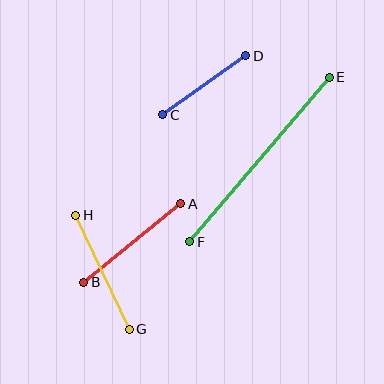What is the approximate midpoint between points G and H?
The midpoint is at approximately (103, 272) pixels.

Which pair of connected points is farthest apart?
Points E and F are farthest apart.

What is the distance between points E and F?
The distance is approximately 216 pixels.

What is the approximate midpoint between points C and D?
The midpoint is at approximately (204, 85) pixels.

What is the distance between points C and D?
The distance is approximately 102 pixels.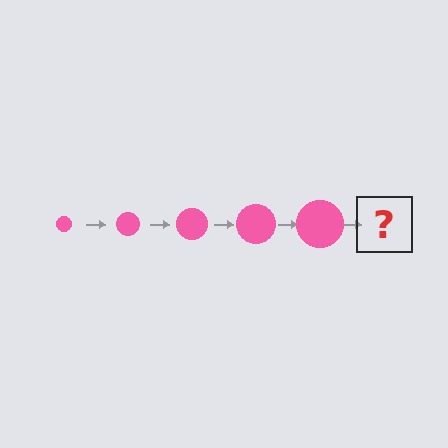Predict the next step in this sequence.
The next step is a pink circle, larger than the previous one.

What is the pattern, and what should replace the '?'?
The pattern is that the circle gets progressively larger each step. The '?' should be a pink circle, larger than the previous one.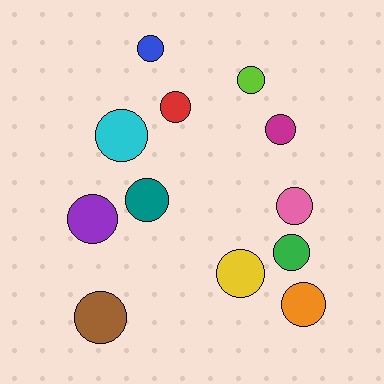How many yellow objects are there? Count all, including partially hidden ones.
There is 1 yellow object.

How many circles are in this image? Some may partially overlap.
There are 12 circles.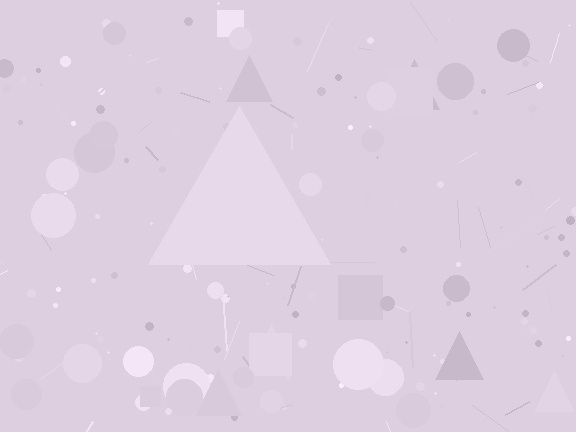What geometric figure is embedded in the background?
A triangle is embedded in the background.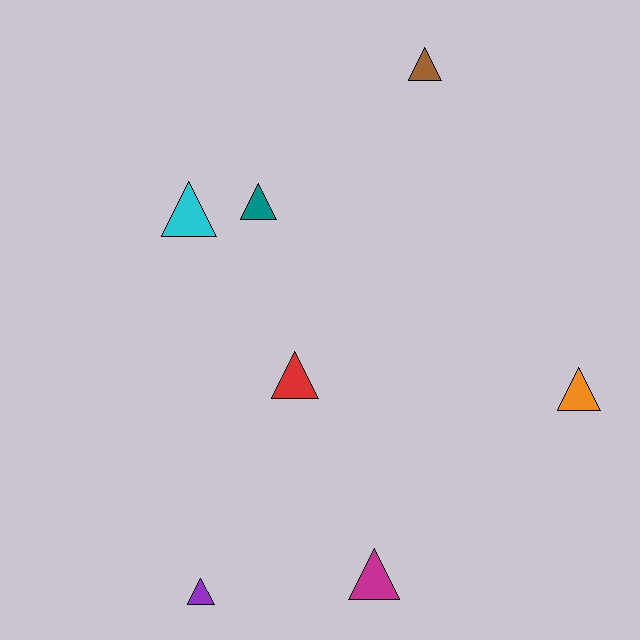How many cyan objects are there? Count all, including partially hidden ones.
There is 1 cyan object.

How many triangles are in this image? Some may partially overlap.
There are 7 triangles.